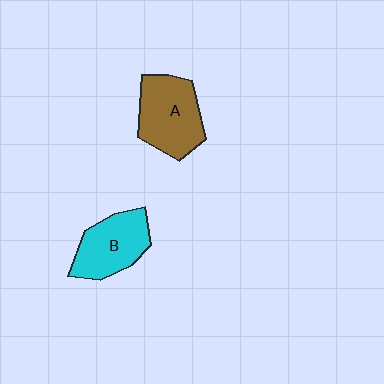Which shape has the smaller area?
Shape B (cyan).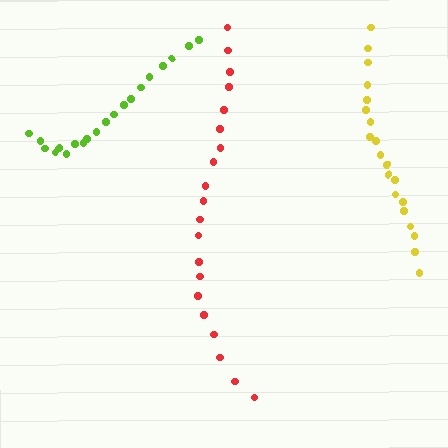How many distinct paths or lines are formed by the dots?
There are 3 distinct paths.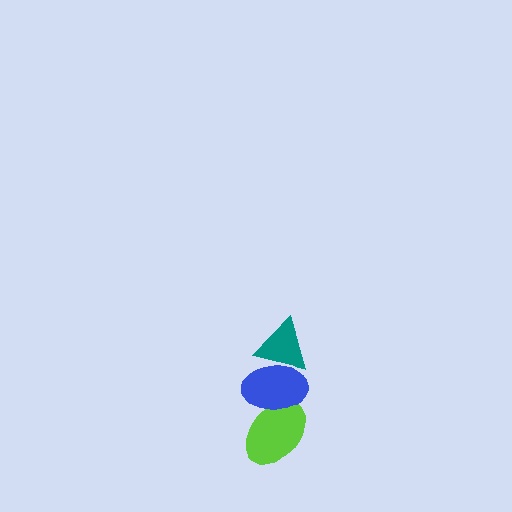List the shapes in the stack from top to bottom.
From top to bottom: the teal triangle, the blue ellipse, the lime ellipse.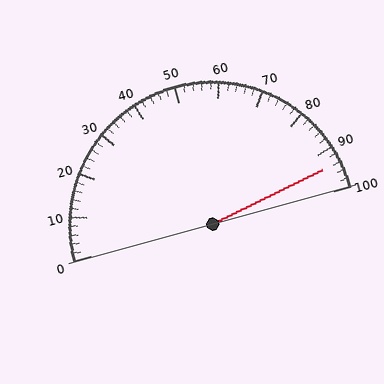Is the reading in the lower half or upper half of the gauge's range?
The reading is in the upper half of the range (0 to 100).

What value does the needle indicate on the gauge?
The needle indicates approximately 94.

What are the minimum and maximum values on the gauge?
The gauge ranges from 0 to 100.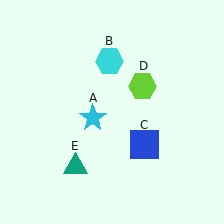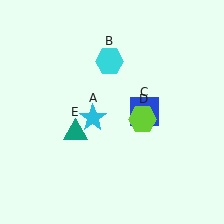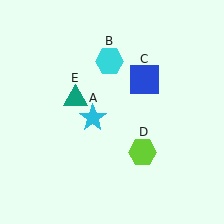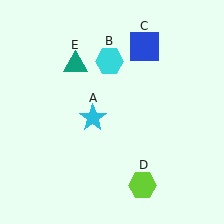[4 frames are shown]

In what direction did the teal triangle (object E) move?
The teal triangle (object E) moved up.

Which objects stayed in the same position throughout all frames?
Cyan star (object A) and cyan hexagon (object B) remained stationary.